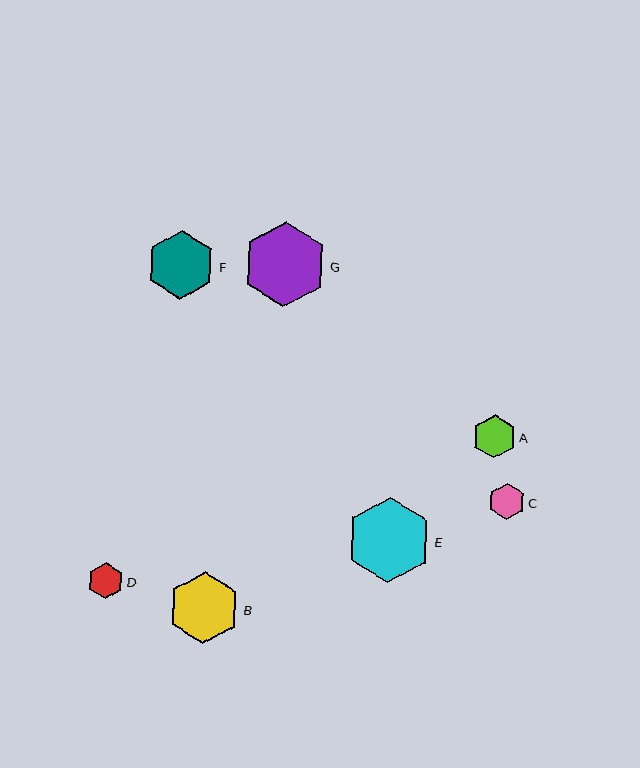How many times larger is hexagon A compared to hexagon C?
Hexagon A is approximately 1.2 times the size of hexagon C.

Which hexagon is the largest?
Hexagon E is the largest with a size of approximately 85 pixels.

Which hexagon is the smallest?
Hexagon C is the smallest with a size of approximately 36 pixels.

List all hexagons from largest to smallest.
From largest to smallest: E, G, B, F, A, D, C.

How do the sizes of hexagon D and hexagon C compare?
Hexagon D and hexagon C are approximately the same size.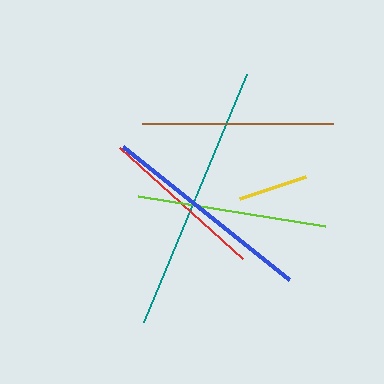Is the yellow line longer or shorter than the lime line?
The lime line is longer than the yellow line.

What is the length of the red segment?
The red segment is approximately 165 pixels long.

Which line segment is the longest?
The teal line is the longest at approximately 268 pixels.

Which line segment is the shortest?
The yellow line is the shortest at approximately 70 pixels.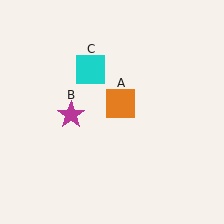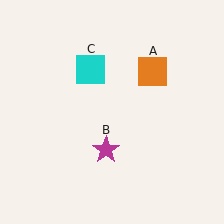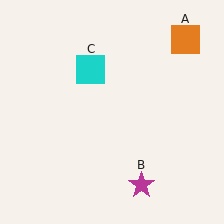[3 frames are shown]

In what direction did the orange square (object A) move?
The orange square (object A) moved up and to the right.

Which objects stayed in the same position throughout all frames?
Cyan square (object C) remained stationary.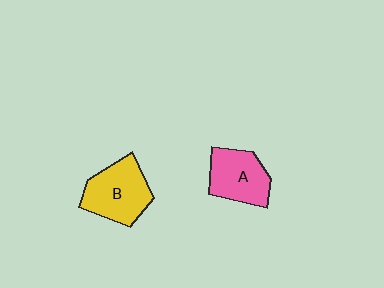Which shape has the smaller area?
Shape A (pink).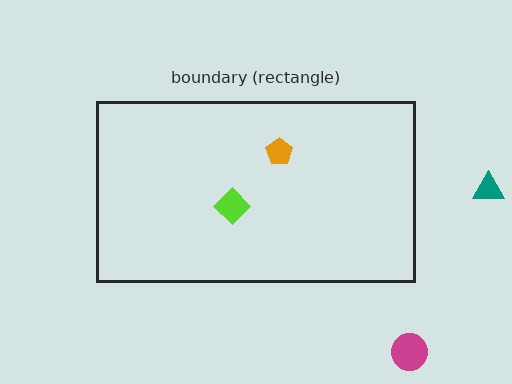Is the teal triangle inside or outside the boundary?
Outside.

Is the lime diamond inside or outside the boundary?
Inside.